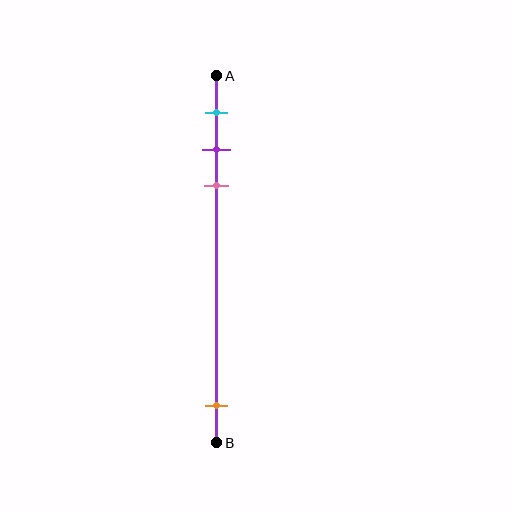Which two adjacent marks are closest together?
The purple and pink marks are the closest adjacent pair.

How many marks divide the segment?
There are 4 marks dividing the segment.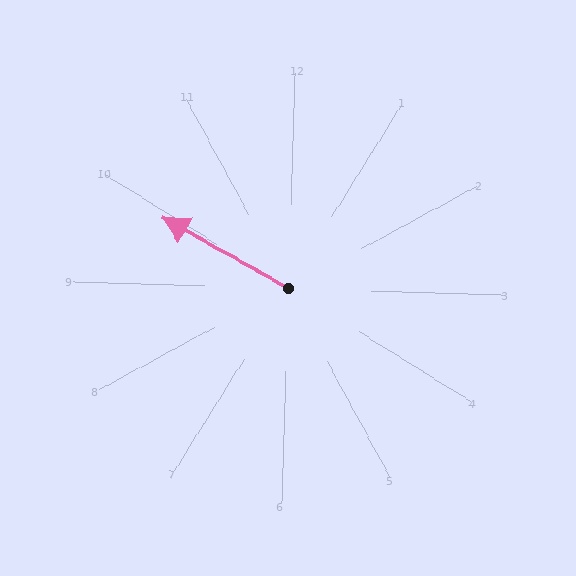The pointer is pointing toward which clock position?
Roughly 10 o'clock.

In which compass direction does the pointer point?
Northwest.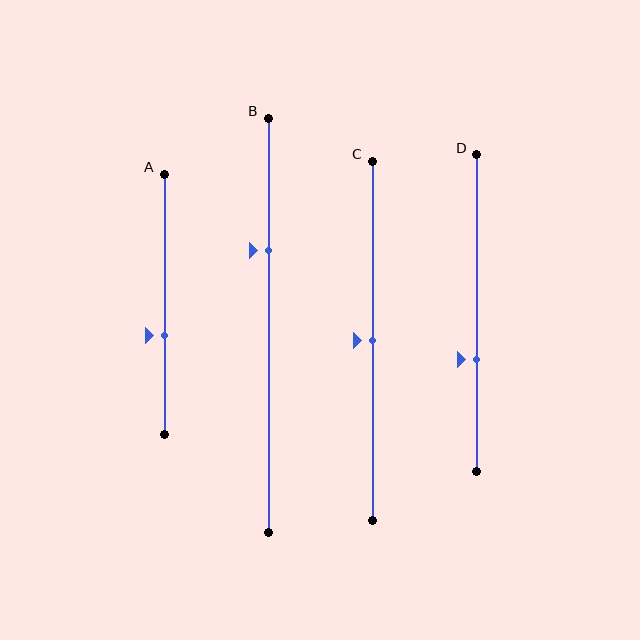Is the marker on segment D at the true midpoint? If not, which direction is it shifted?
No, the marker on segment D is shifted downward by about 15% of the segment length.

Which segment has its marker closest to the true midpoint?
Segment C has its marker closest to the true midpoint.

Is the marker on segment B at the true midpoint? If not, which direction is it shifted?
No, the marker on segment B is shifted upward by about 18% of the segment length.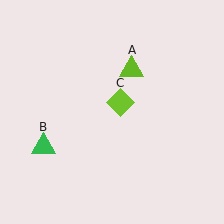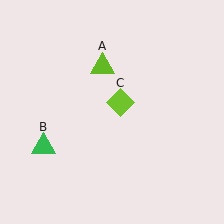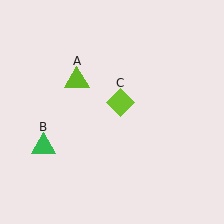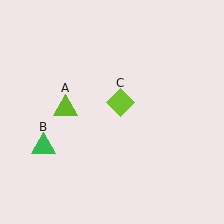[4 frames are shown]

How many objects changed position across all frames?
1 object changed position: lime triangle (object A).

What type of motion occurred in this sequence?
The lime triangle (object A) rotated counterclockwise around the center of the scene.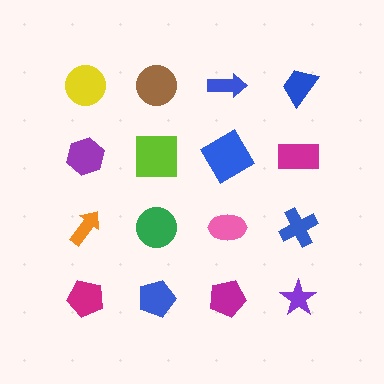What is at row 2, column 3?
A blue diamond.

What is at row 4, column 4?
A purple star.